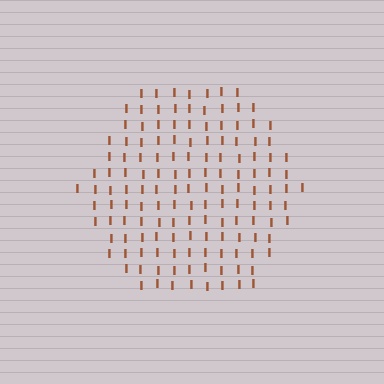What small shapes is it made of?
It is made of small letter I's.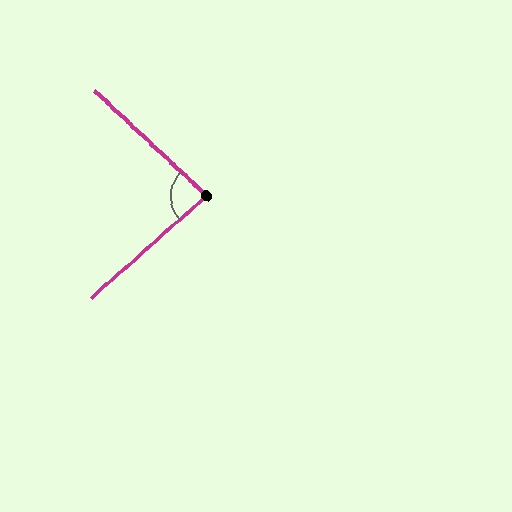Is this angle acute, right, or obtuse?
It is acute.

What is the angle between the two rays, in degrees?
Approximately 85 degrees.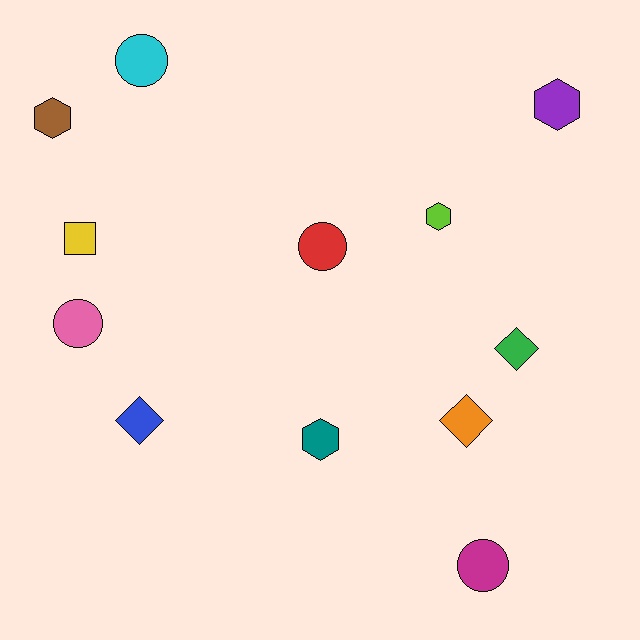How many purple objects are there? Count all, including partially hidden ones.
There is 1 purple object.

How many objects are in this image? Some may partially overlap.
There are 12 objects.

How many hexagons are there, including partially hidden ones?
There are 4 hexagons.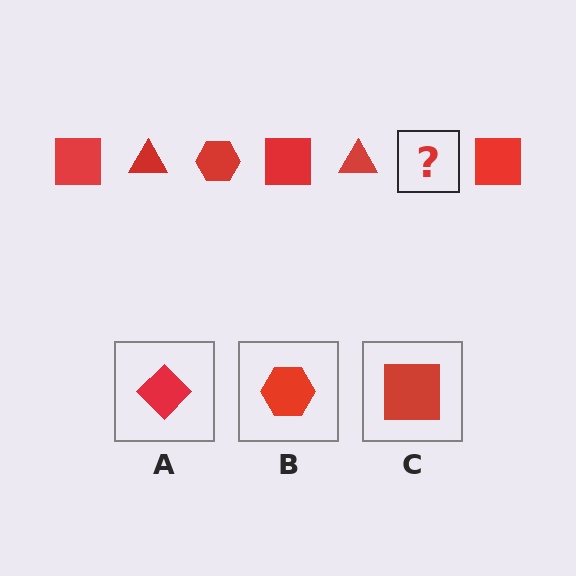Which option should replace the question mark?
Option B.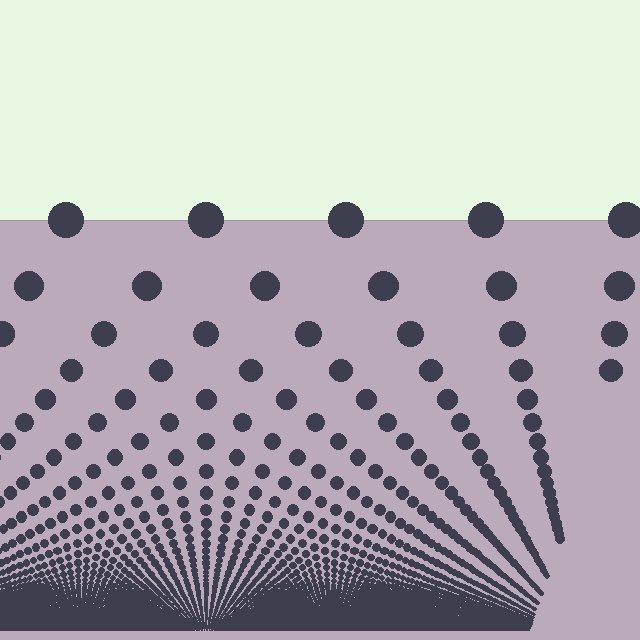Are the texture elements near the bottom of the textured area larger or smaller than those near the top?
Smaller. The gradient is inverted — elements near the bottom are smaller and denser.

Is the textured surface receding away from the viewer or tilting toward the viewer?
The surface appears to tilt toward the viewer. Texture elements get larger and sparser toward the top.